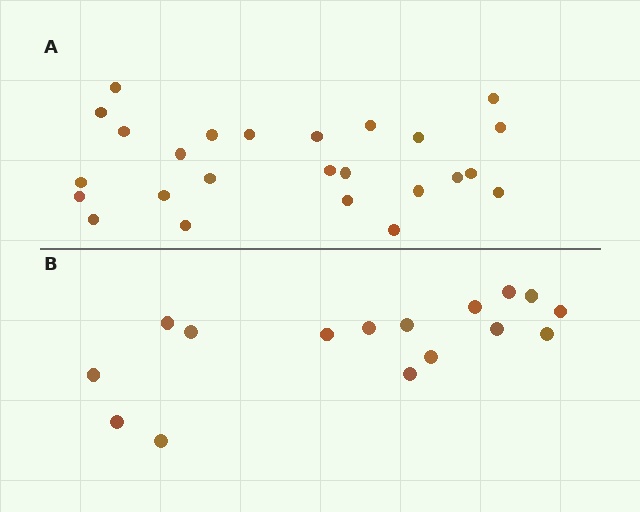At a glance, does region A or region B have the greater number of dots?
Region A (the top region) has more dots.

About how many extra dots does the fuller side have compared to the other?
Region A has roughly 8 or so more dots than region B.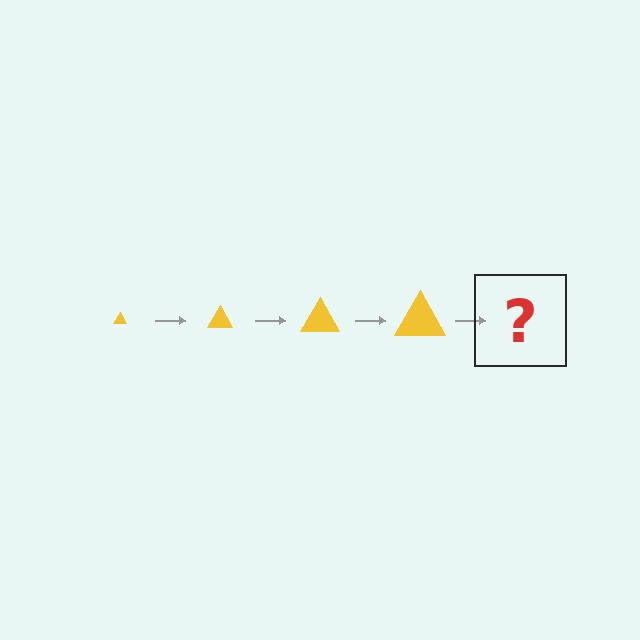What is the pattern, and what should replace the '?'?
The pattern is that the triangle gets progressively larger each step. The '?' should be a yellow triangle, larger than the previous one.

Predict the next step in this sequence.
The next step is a yellow triangle, larger than the previous one.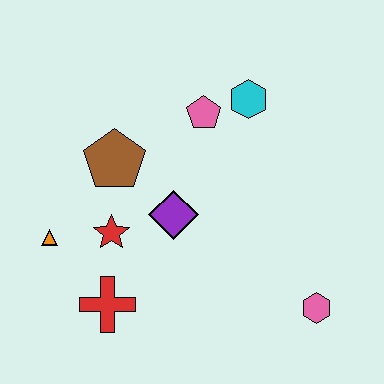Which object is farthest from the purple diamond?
The pink hexagon is farthest from the purple diamond.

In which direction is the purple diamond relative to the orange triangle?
The purple diamond is to the right of the orange triangle.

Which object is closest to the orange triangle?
The red star is closest to the orange triangle.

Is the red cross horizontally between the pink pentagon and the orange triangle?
Yes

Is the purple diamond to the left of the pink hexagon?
Yes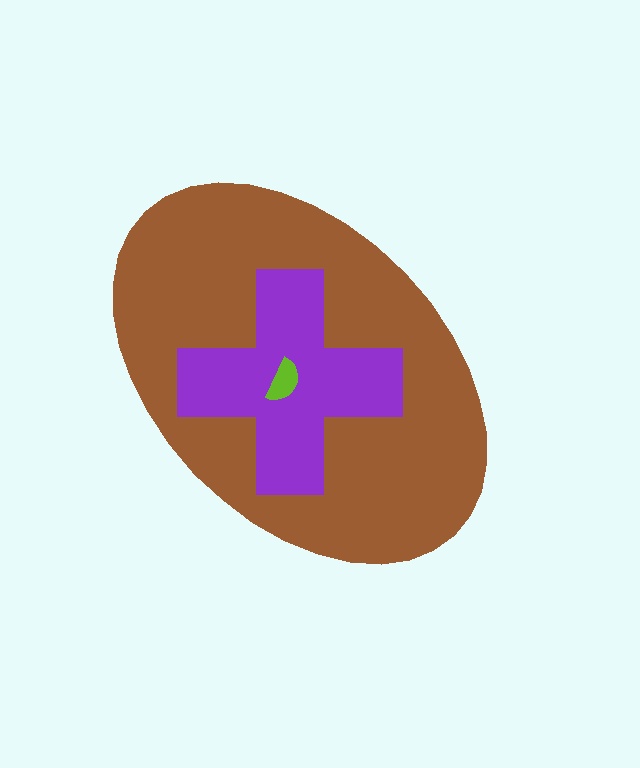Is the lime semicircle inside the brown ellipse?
Yes.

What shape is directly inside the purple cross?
The lime semicircle.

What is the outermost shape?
The brown ellipse.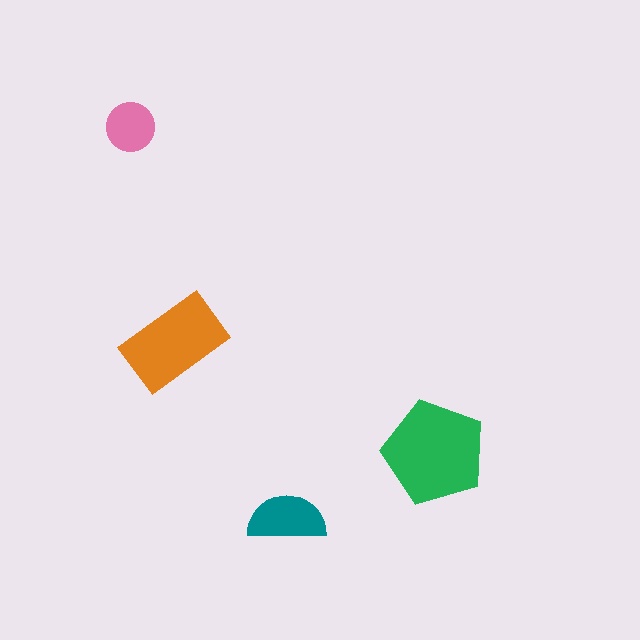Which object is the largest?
The green pentagon.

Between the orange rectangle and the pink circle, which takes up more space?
The orange rectangle.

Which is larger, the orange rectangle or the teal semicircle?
The orange rectangle.